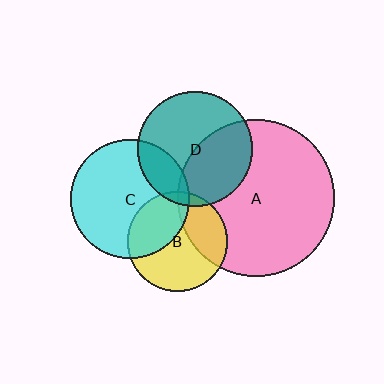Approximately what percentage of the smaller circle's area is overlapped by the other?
Approximately 45%.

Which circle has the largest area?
Circle A (pink).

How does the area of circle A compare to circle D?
Approximately 1.8 times.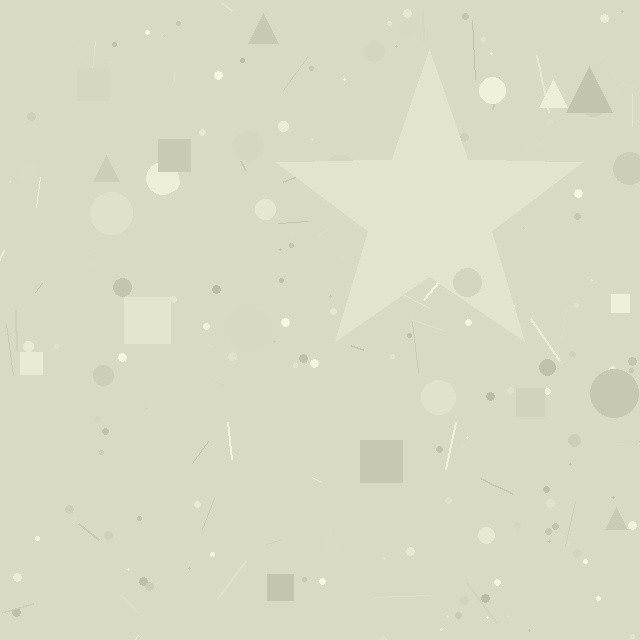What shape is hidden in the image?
A star is hidden in the image.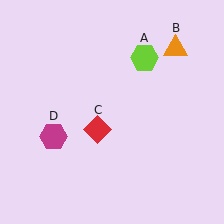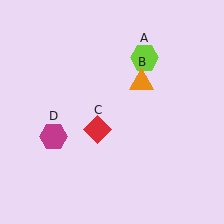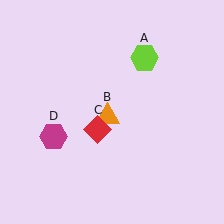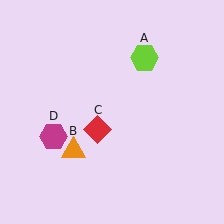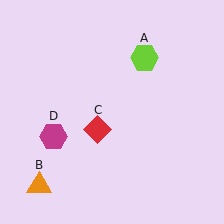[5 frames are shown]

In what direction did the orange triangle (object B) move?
The orange triangle (object B) moved down and to the left.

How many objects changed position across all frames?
1 object changed position: orange triangle (object B).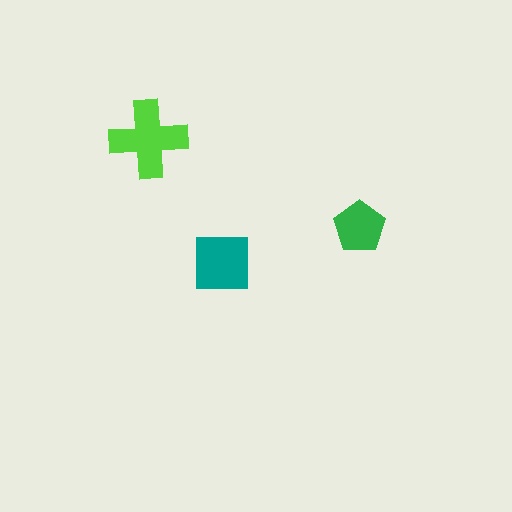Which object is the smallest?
The green pentagon.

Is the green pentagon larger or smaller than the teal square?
Smaller.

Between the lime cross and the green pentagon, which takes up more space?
The lime cross.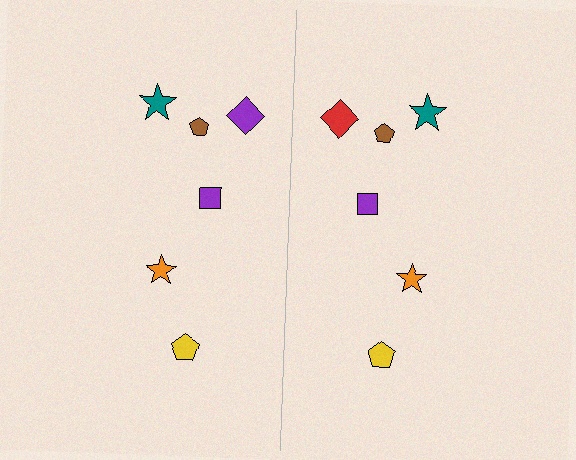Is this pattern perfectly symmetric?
No, the pattern is not perfectly symmetric. The red diamond on the right side breaks the symmetry — its mirror counterpart is purple.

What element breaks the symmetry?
The red diamond on the right side breaks the symmetry — its mirror counterpart is purple.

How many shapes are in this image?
There are 12 shapes in this image.